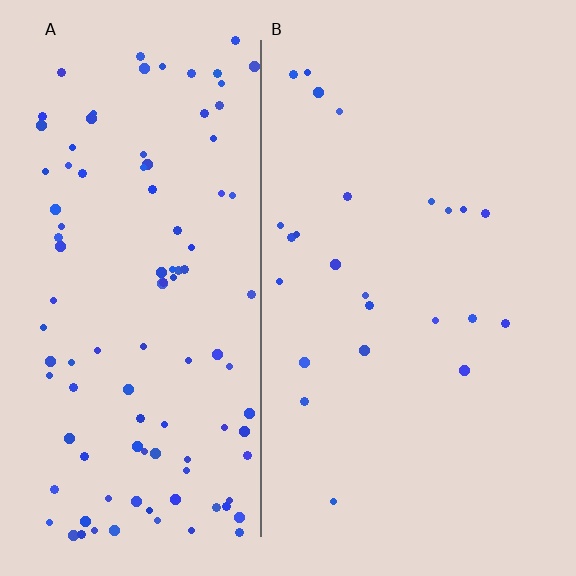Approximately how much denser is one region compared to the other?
Approximately 4.3× — region A over region B.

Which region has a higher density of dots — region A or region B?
A (the left).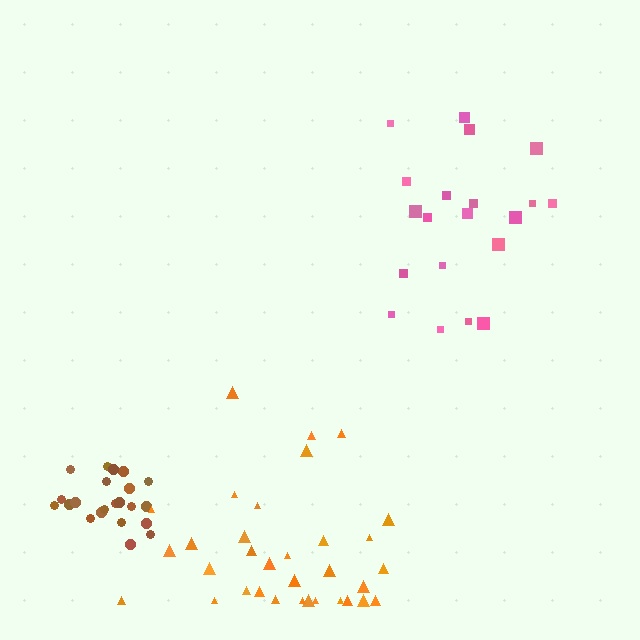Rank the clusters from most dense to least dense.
brown, orange, pink.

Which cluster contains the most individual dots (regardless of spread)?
Orange (33).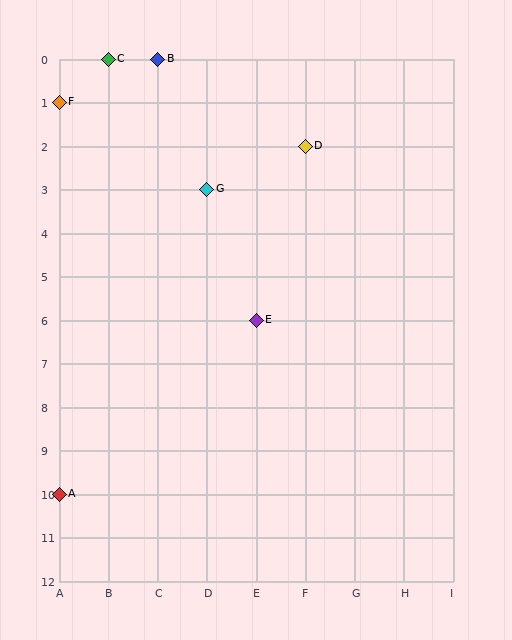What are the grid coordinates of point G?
Point G is at grid coordinates (D, 3).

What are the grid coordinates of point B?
Point B is at grid coordinates (C, 0).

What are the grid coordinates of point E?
Point E is at grid coordinates (E, 6).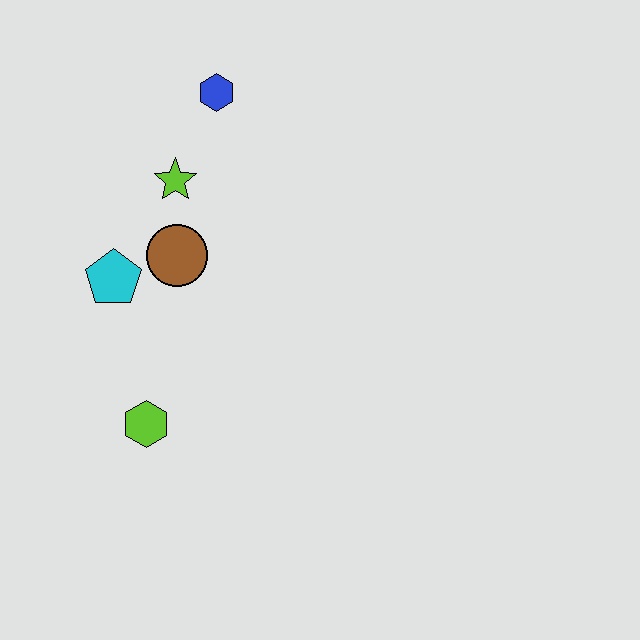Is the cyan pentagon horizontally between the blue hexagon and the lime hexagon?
No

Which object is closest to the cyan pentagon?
The brown circle is closest to the cyan pentagon.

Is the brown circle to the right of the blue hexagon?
No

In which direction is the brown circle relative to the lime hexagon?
The brown circle is above the lime hexagon.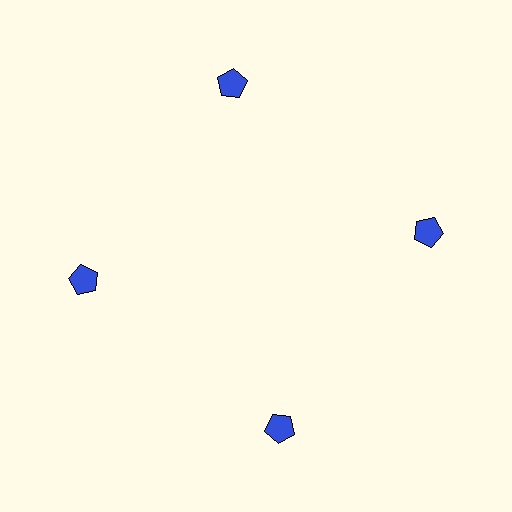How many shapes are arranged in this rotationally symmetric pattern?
There are 4 shapes, arranged in 4 groups of 1.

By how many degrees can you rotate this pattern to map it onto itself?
The pattern maps onto itself every 90 degrees of rotation.